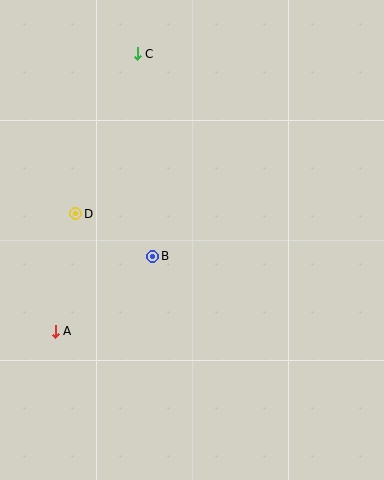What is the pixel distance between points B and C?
The distance between B and C is 203 pixels.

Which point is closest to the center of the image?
Point B at (153, 256) is closest to the center.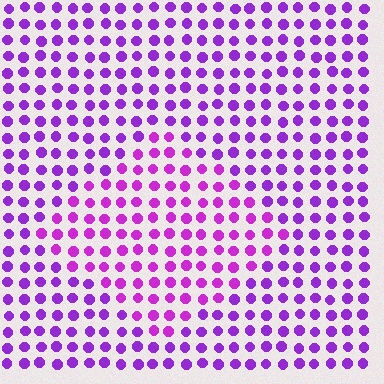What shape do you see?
I see a diamond.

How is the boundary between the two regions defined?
The boundary is defined purely by a slight shift in hue (about 20 degrees). Spacing, size, and orientation are identical on both sides.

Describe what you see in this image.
The image is filled with small purple elements in a uniform arrangement. A diamond-shaped region is visible where the elements are tinted to a slightly different hue, forming a subtle color boundary.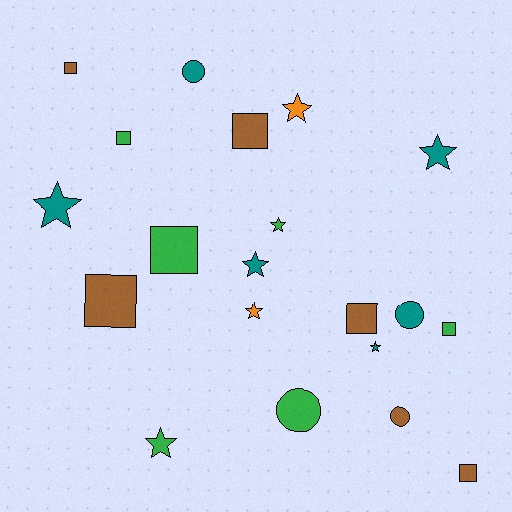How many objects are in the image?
There are 20 objects.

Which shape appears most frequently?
Star, with 8 objects.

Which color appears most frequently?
Teal, with 6 objects.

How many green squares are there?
There are 3 green squares.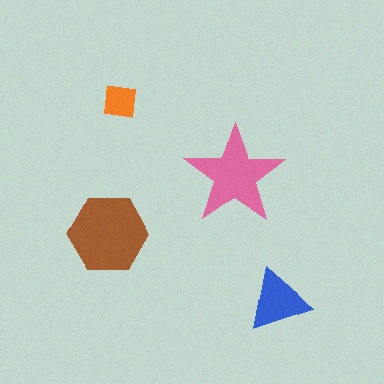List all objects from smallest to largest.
The orange square, the blue triangle, the pink star, the brown hexagon.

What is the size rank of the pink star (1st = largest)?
2nd.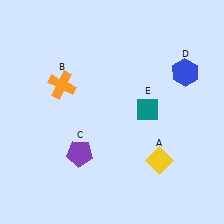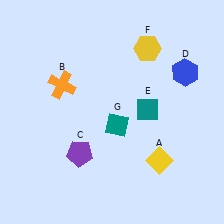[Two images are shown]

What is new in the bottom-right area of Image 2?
A teal diamond (G) was added in the bottom-right area of Image 2.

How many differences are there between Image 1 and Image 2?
There are 2 differences between the two images.